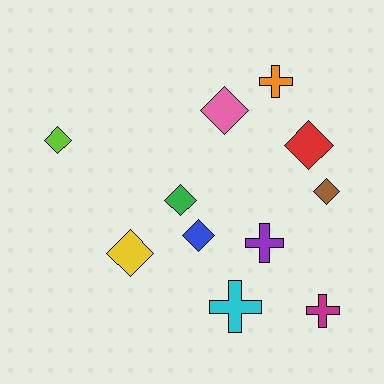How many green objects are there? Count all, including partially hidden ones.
There is 1 green object.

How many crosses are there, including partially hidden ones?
There are 4 crosses.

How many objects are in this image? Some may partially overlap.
There are 11 objects.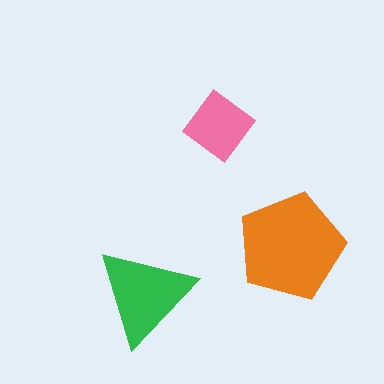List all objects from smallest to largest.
The pink diamond, the green triangle, the orange pentagon.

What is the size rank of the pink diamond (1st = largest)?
3rd.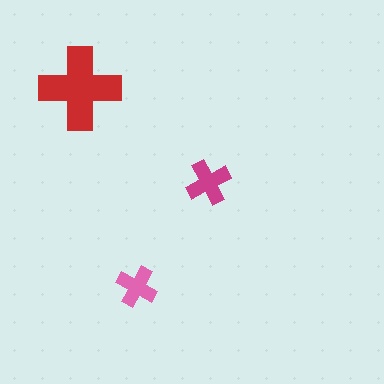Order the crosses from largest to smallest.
the red one, the magenta one, the pink one.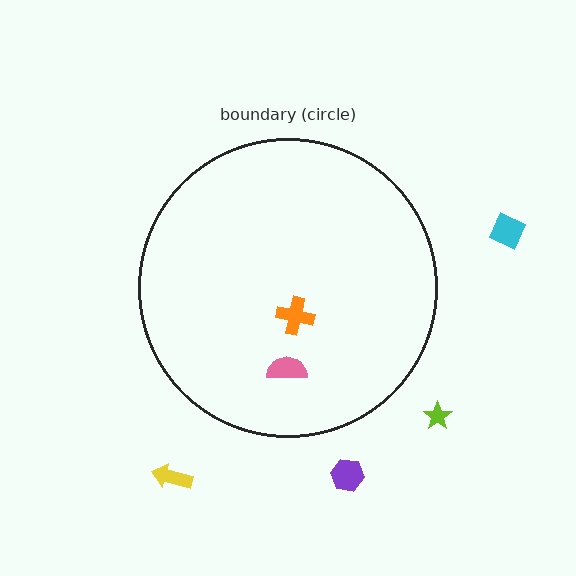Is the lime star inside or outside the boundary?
Outside.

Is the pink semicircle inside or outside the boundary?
Inside.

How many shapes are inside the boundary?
2 inside, 4 outside.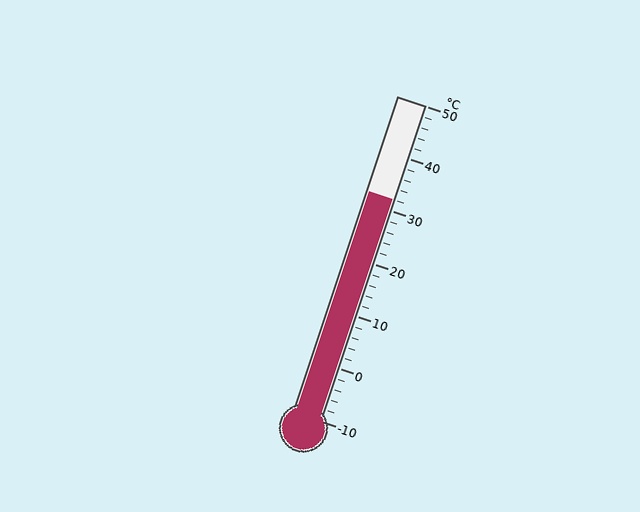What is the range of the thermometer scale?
The thermometer scale ranges from -10°C to 50°C.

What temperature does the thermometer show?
The thermometer shows approximately 32°C.